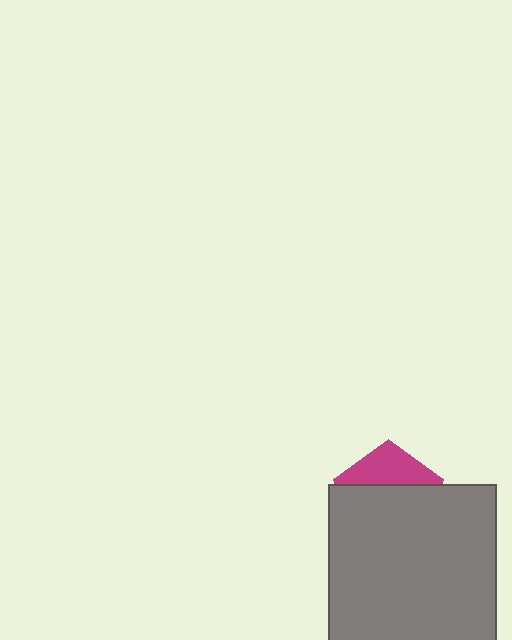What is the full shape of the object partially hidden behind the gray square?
The partially hidden object is a magenta pentagon.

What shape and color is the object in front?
The object in front is a gray square.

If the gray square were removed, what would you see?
You would see the complete magenta pentagon.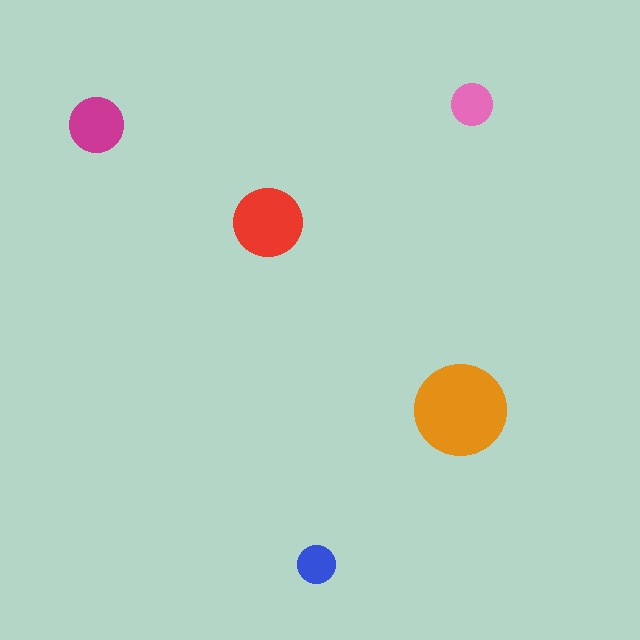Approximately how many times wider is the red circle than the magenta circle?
About 1.5 times wider.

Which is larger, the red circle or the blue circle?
The red one.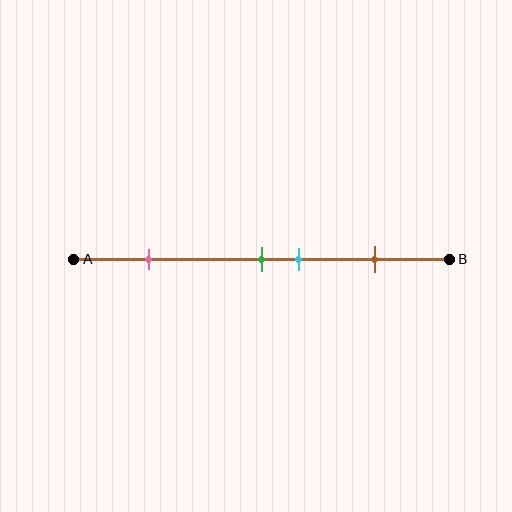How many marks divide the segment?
There are 4 marks dividing the segment.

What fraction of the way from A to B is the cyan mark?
The cyan mark is approximately 60% (0.6) of the way from A to B.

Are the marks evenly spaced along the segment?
No, the marks are not evenly spaced.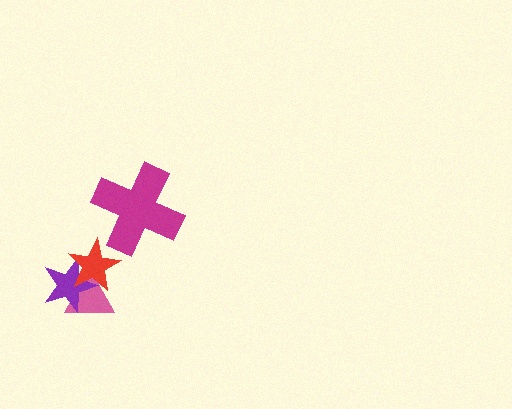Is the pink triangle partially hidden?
Yes, it is partially covered by another shape.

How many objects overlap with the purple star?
2 objects overlap with the purple star.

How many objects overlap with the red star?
2 objects overlap with the red star.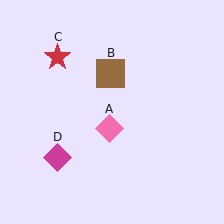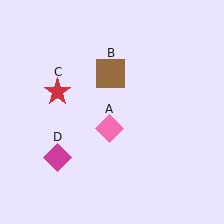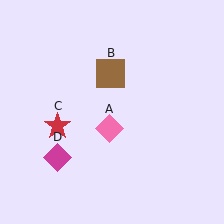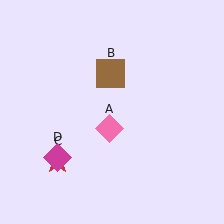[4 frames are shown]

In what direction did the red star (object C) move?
The red star (object C) moved down.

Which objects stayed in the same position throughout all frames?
Pink diamond (object A) and brown square (object B) and magenta diamond (object D) remained stationary.